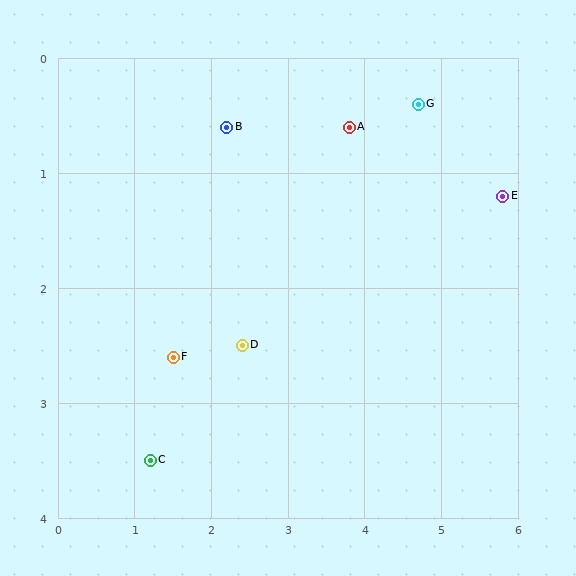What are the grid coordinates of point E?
Point E is at approximately (5.8, 1.2).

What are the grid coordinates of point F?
Point F is at approximately (1.5, 2.6).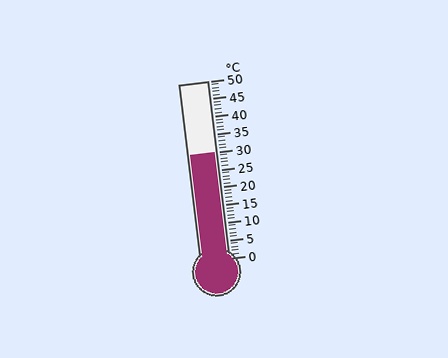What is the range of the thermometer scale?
The thermometer scale ranges from 0°C to 50°C.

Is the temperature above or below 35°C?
The temperature is below 35°C.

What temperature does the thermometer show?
The thermometer shows approximately 30°C.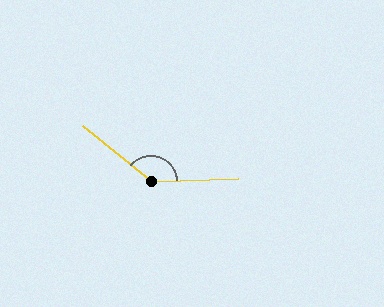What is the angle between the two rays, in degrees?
Approximately 139 degrees.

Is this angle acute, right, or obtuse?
It is obtuse.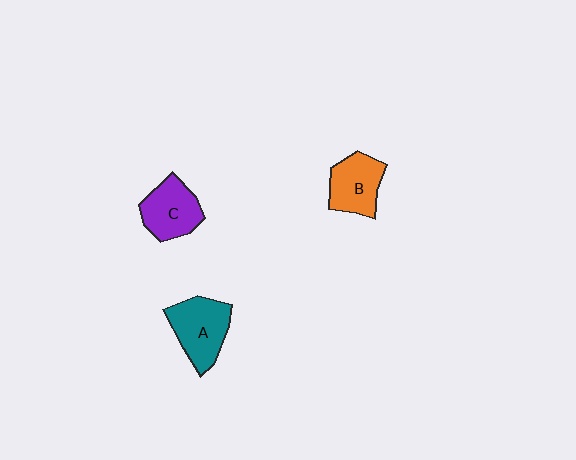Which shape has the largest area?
Shape A (teal).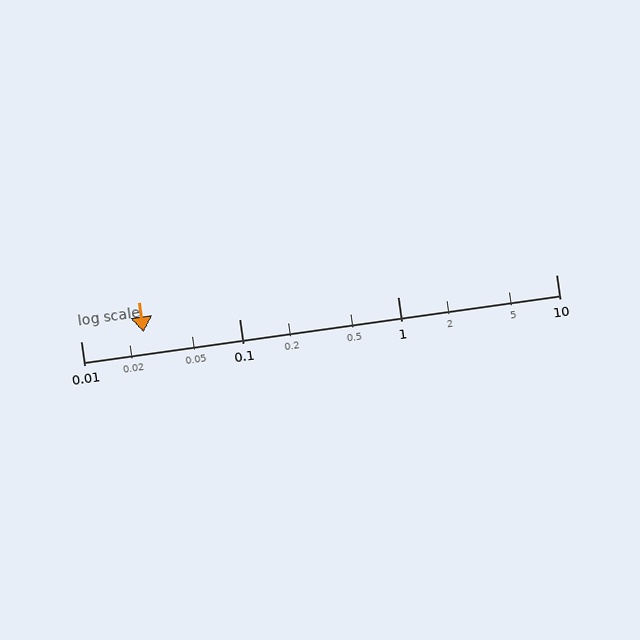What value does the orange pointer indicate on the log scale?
The pointer indicates approximately 0.025.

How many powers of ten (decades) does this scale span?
The scale spans 3 decades, from 0.01 to 10.